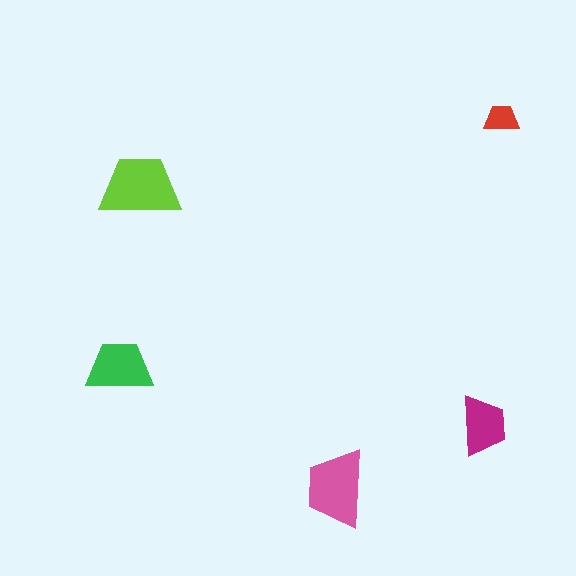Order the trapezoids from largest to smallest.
the lime one, the pink one, the green one, the magenta one, the red one.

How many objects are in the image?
There are 5 objects in the image.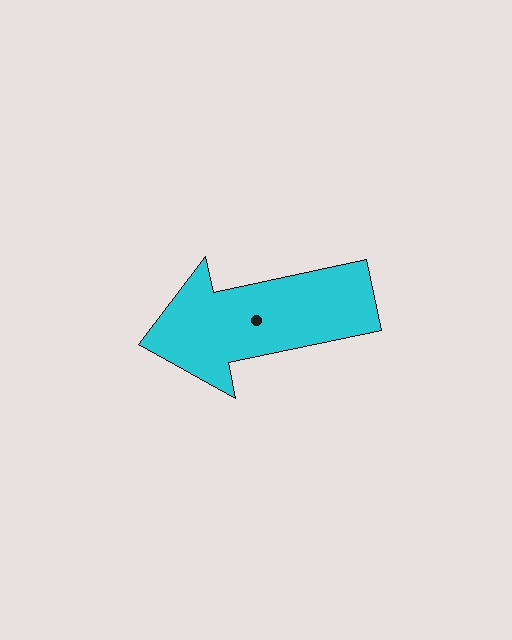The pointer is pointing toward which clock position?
Roughly 9 o'clock.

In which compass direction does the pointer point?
West.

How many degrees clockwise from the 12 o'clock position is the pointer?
Approximately 258 degrees.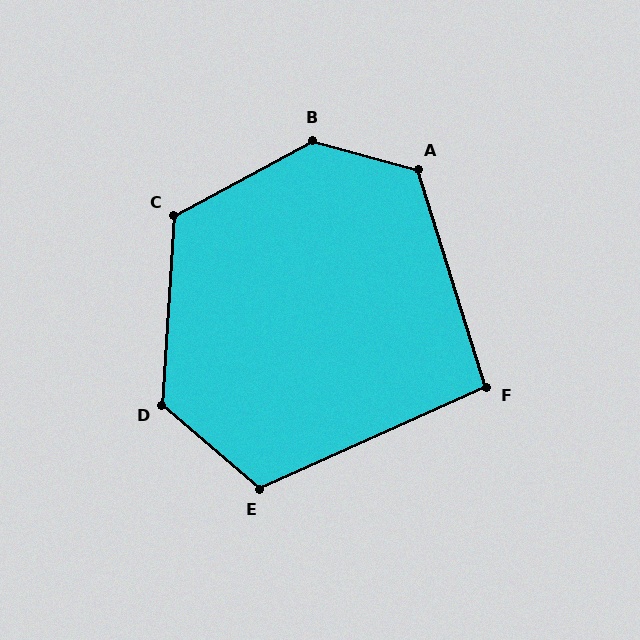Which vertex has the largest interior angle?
B, at approximately 136 degrees.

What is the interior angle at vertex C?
Approximately 122 degrees (obtuse).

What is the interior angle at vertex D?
Approximately 127 degrees (obtuse).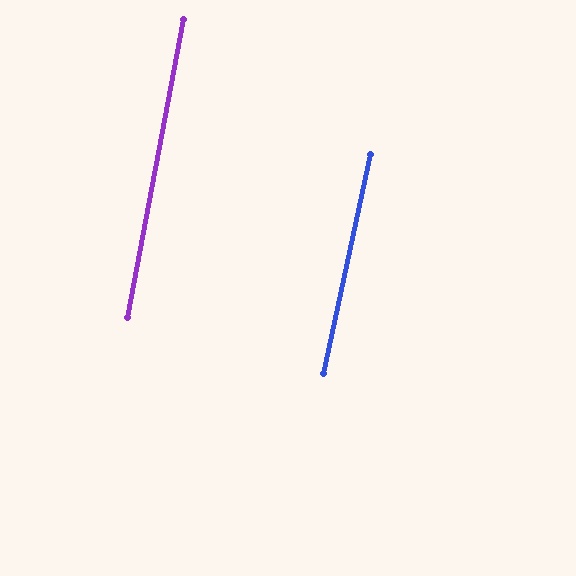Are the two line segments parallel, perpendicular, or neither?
Parallel — their directions differ by only 1.3°.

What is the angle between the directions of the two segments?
Approximately 1 degree.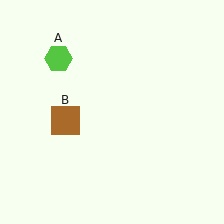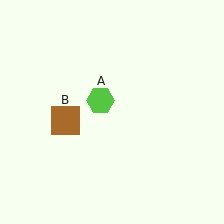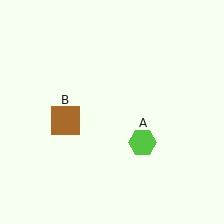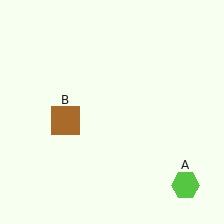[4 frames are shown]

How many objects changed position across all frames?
1 object changed position: lime hexagon (object A).